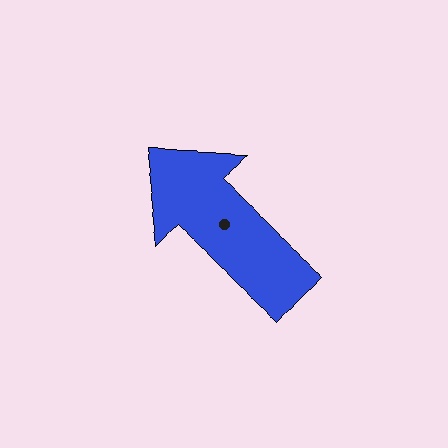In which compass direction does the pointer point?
Northwest.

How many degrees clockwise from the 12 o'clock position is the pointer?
Approximately 312 degrees.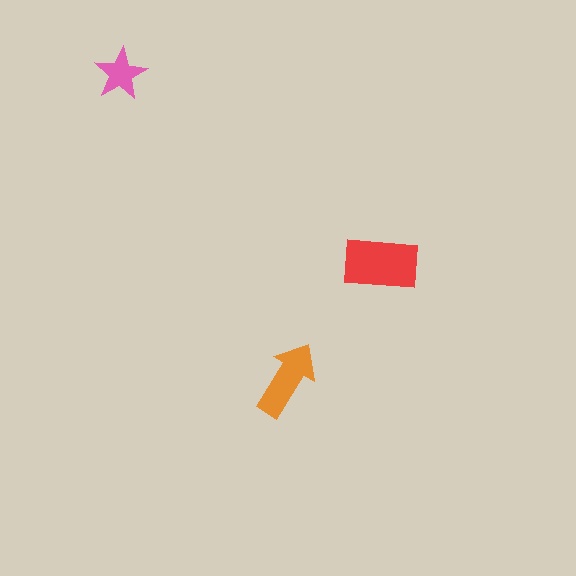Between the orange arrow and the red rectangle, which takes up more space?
The red rectangle.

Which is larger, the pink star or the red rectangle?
The red rectangle.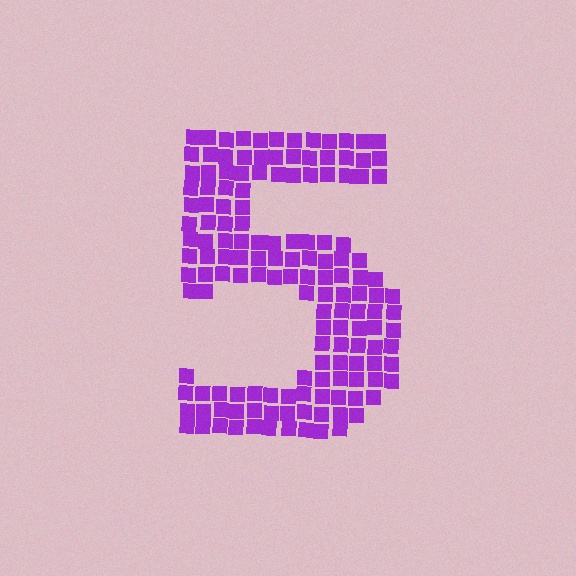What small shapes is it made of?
It is made of small squares.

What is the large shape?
The large shape is the digit 5.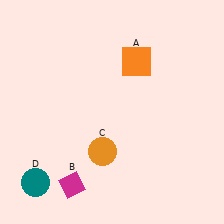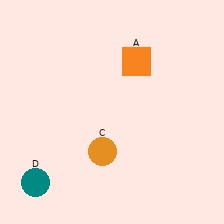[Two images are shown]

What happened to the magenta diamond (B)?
The magenta diamond (B) was removed in Image 2. It was in the bottom-left area of Image 1.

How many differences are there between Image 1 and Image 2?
There is 1 difference between the two images.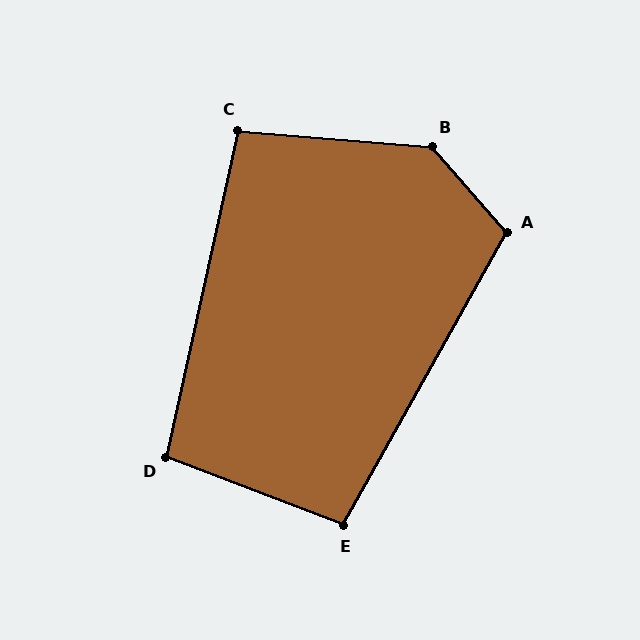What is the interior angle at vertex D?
Approximately 98 degrees (obtuse).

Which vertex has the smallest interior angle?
C, at approximately 98 degrees.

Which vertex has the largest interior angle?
B, at approximately 136 degrees.